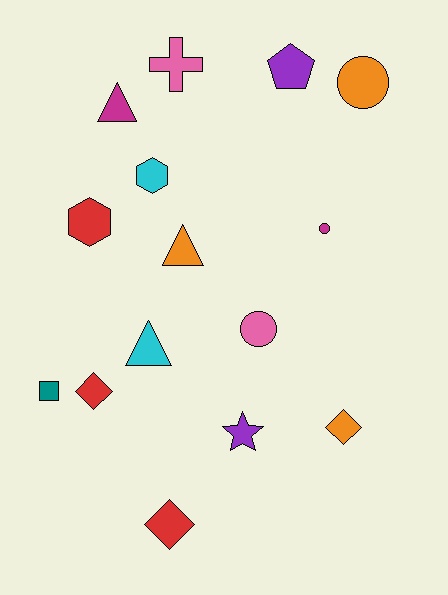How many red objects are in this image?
There are 3 red objects.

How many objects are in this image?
There are 15 objects.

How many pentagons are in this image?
There is 1 pentagon.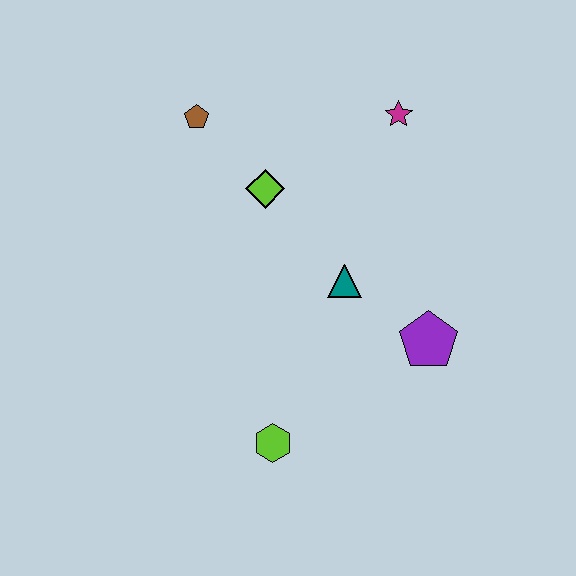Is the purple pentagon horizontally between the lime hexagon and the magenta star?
No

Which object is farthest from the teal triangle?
The brown pentagon is farthest from the teal triangle.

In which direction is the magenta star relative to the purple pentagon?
The magenta star is above the purple pentagon.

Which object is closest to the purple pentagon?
The teal triangle is closest to the purple pentagon.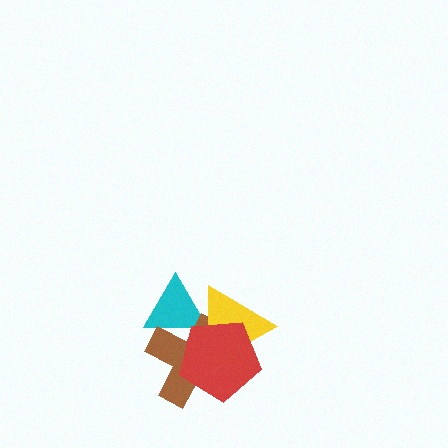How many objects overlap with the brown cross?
3 objects overlap with the brown cross.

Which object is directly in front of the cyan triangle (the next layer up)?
The brown cross is directly in front of the cyan triangle.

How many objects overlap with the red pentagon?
3 objects overlap with the red pentagon.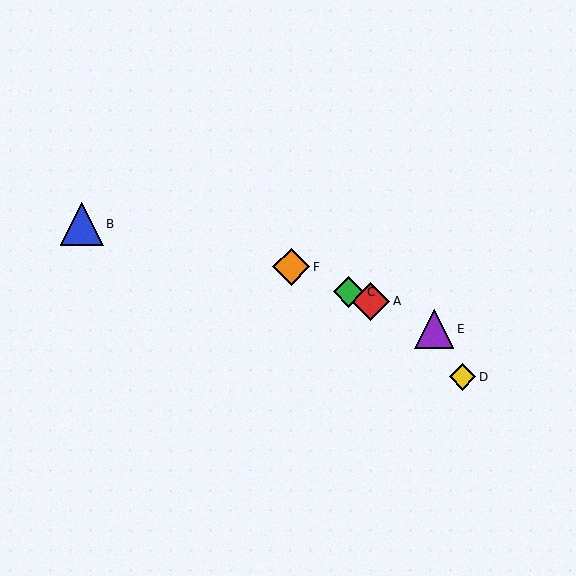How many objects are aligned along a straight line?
4 objects (A, C, E, F) are aligned along a straight line.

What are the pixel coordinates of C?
Object C is at (349, 292).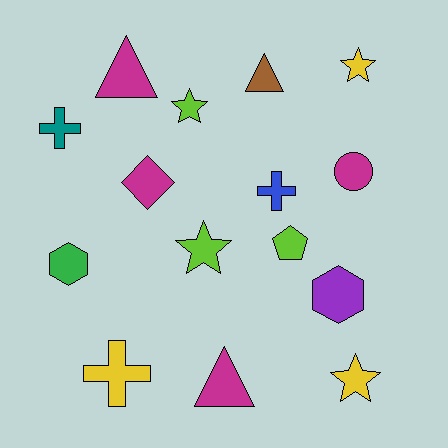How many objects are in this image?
There are 15 objects.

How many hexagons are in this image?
There are 2 hexagons.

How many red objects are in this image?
There are no red objects.